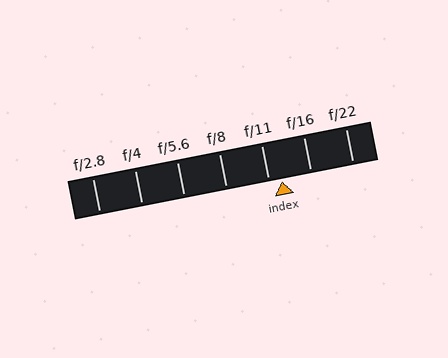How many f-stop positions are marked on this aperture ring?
There are 7 f-stop positions marked.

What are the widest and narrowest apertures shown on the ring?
The widest aperture shown is f/2.8 and the narrowest is f/22.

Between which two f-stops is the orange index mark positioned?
The index mark is between f/11 and f/16.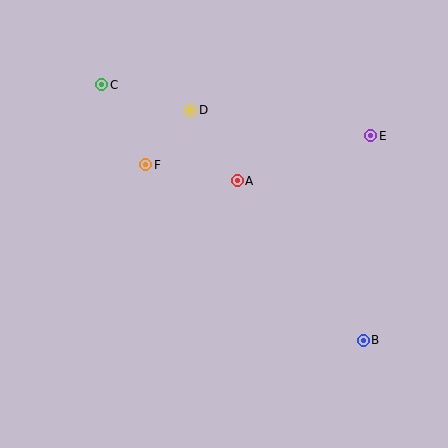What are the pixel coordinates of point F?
Point F is at (146, 165).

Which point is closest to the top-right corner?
Point E is closest to the top-right corner.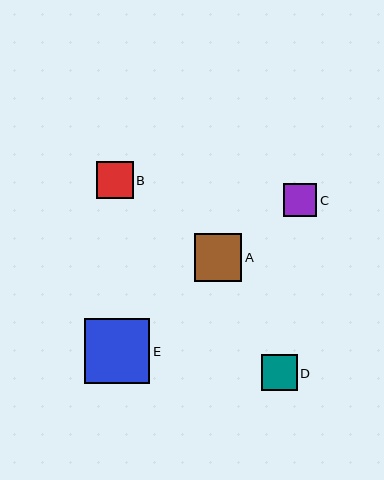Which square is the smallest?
Square C is the smallest with a size of approximately 33 pixels.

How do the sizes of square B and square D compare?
Square B and square D are approximately the same size.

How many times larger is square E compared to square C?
Square E is approximately 2.0 times the size of square C.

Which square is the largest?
Square E is the largest with a size of approximately 65 pixels.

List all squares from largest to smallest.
From largest to smallest: E, A, B, D, C.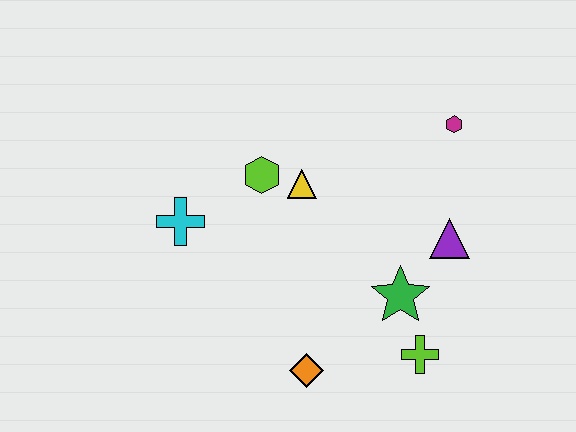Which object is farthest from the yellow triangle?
The lime cross is farthest from the yellow triangle.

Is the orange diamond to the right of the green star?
No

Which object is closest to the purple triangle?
The green star is closest to the purple triangle.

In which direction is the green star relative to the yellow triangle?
The green star is below the yellow triangle.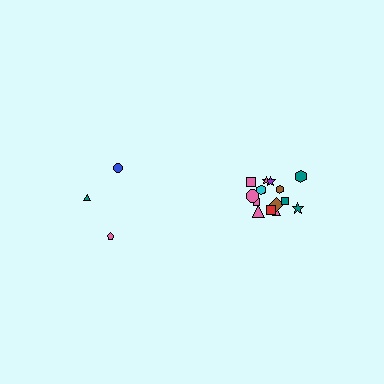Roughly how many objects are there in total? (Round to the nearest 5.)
Roughly 20 objects in total.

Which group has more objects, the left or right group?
The right group.